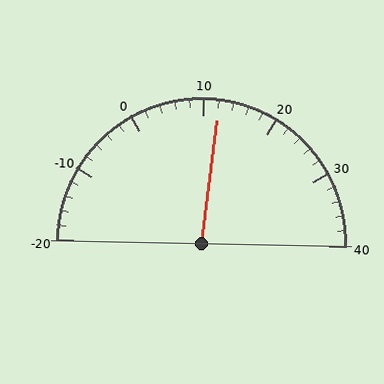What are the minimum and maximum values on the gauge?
The gauge ranges from -20 to 40.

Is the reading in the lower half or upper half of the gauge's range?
The reading is in the upper half of the range (-20 to 40).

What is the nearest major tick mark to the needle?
The nearest major tick mark is 10.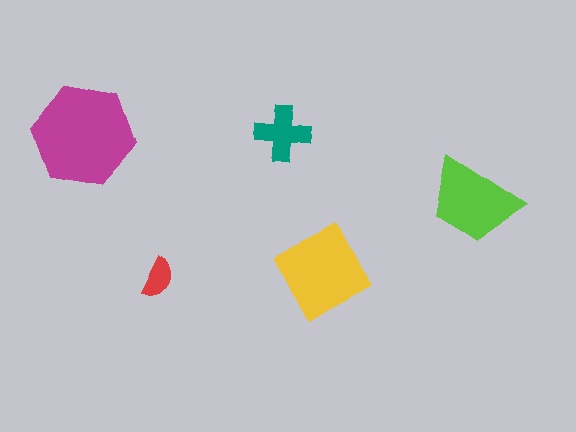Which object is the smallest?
The red semicircle.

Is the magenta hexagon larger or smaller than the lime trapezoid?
Larger.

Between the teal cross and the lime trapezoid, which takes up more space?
The lime trapezoid.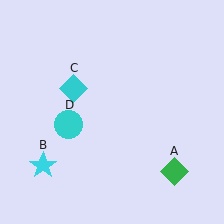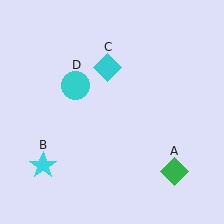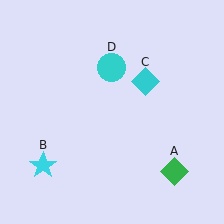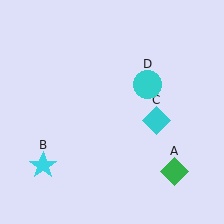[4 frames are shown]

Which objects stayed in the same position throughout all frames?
Green diamond (object A) and cyan star (object B) remained stationary.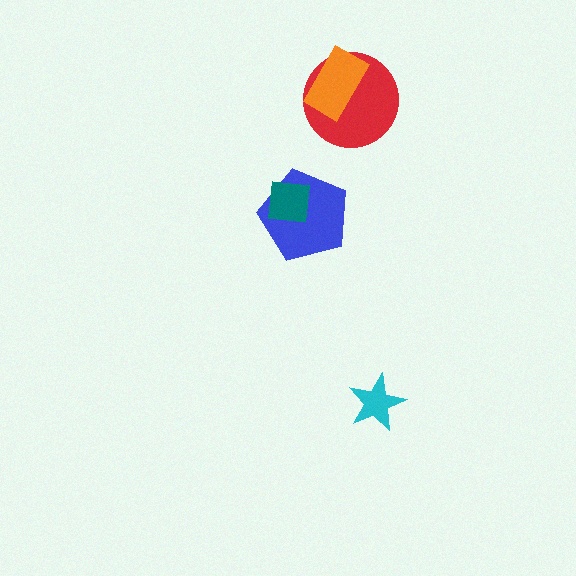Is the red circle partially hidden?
Yes, it is partially covered by another shape.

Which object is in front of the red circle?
The orange rectangle is in front of the red circle.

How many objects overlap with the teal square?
1 object overlaps with the teal square.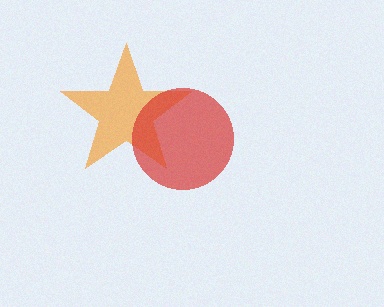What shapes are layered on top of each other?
The layered shapes are: an orange star, a red circle.